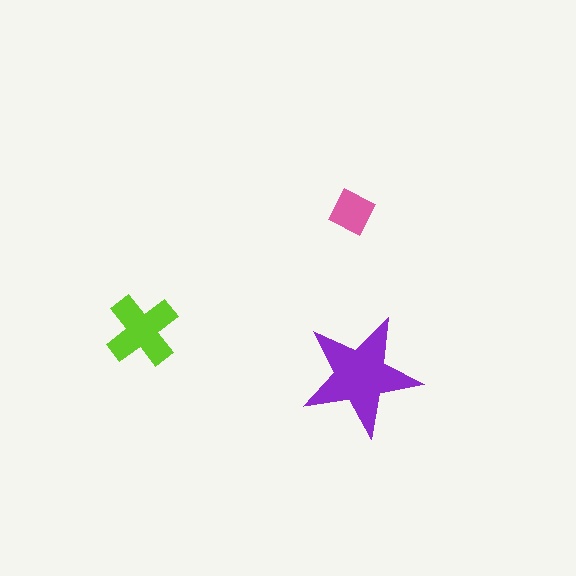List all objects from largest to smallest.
The purple star, the lime cross, the pink square.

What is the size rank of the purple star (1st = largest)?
1st.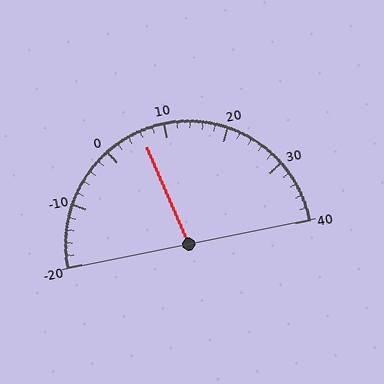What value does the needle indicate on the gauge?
The needle indicates approximately 6.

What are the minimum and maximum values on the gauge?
The gauge ranges from -20 to 40.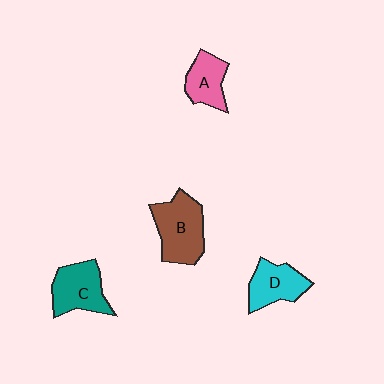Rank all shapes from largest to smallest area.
From largest to smallest: B (brown), C (teal), D (cyan), A (pink).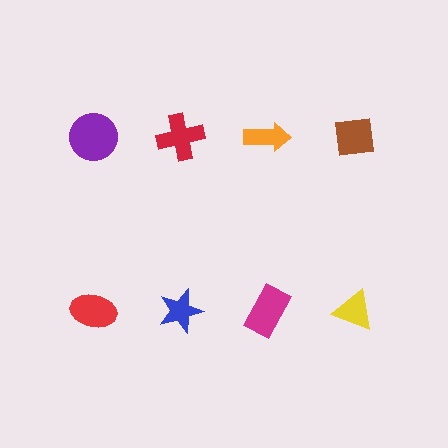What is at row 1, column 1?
A purple circle.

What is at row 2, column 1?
A red ellipse.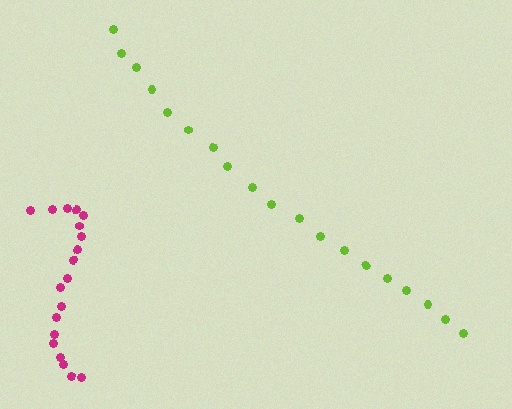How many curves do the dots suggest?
There are 2 distinct paths.